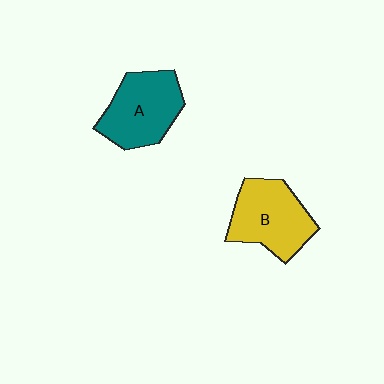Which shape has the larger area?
Shape B (yellow).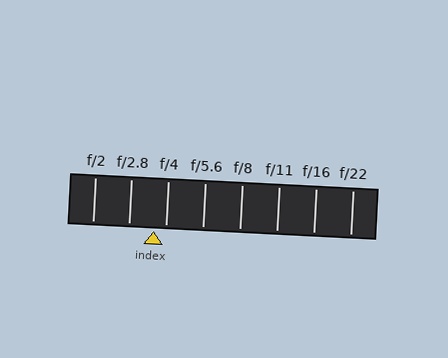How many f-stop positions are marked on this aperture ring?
There are 8 f-stop positions marked.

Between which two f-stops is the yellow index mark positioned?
The index mark is between f/2.8 and f/4.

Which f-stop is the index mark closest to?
The index mark is closest to f/4.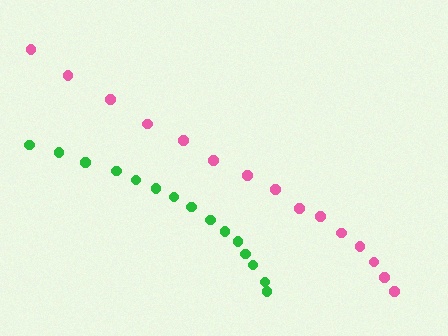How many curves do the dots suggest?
There are 2 distinct paths.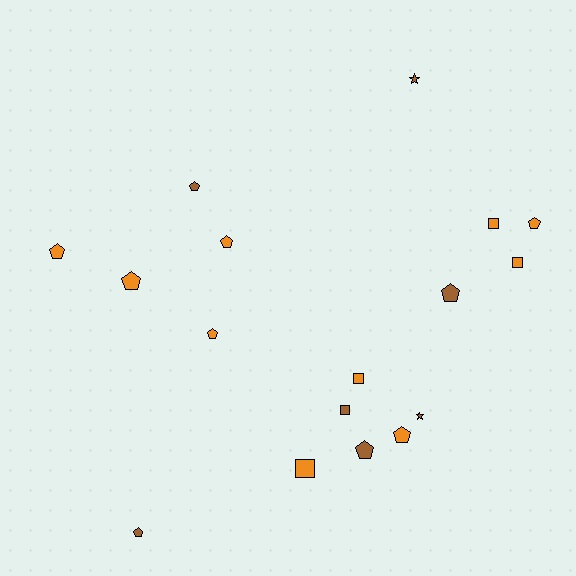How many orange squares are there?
There are 4 orange squares.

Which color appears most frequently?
Orange, with 10 objects.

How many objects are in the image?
There are 17 objects.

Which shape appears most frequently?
Pentagon, with 10 objects.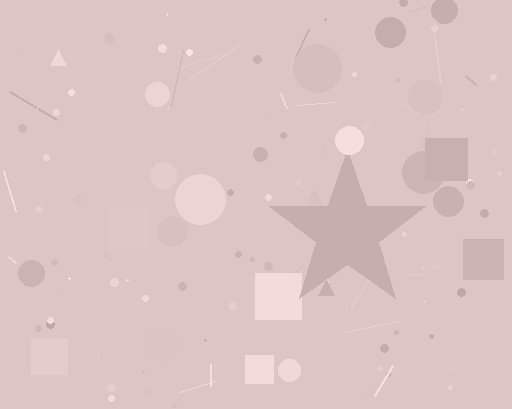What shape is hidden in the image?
A star is hidden in the image.